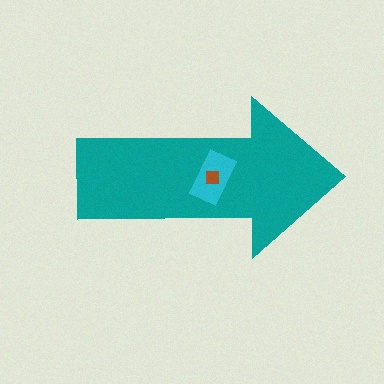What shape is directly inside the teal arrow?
The cyan rectangle.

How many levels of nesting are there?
3.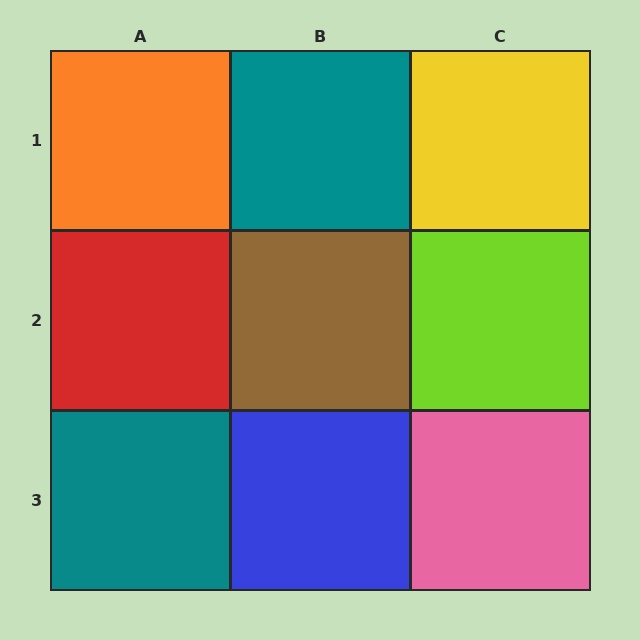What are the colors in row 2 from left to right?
Red, brown, lime.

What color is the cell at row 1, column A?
Orange.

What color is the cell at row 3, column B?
Blue.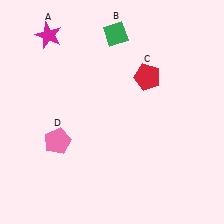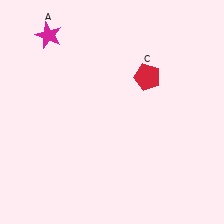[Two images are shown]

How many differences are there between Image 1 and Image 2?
There are 2 differences between the two images.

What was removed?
The green diamond (B), the pink pentagon (D) were removed in Image 2.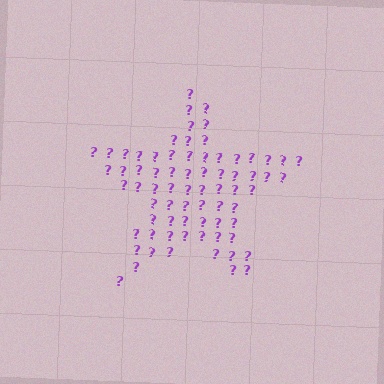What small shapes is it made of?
It is made of small question marks.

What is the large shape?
The large shape is a star.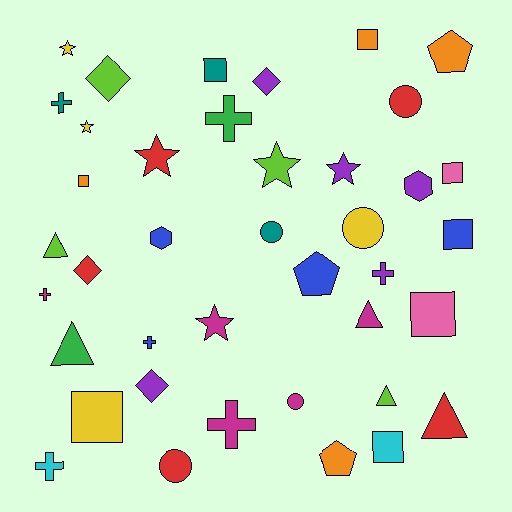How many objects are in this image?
There are 40 objects.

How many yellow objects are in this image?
There are 4 yellow objects.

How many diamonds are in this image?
There are 4 diamonds.